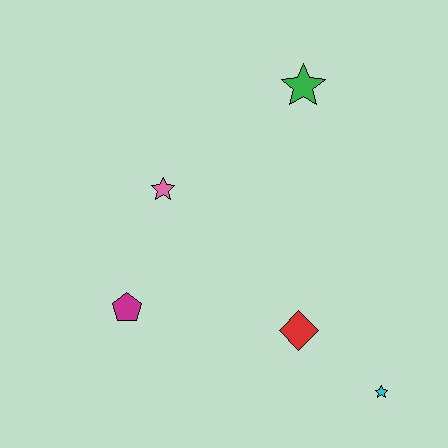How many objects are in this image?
There are 5 objects.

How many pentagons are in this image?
There is 1 pentagon.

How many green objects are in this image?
There is 1 green object.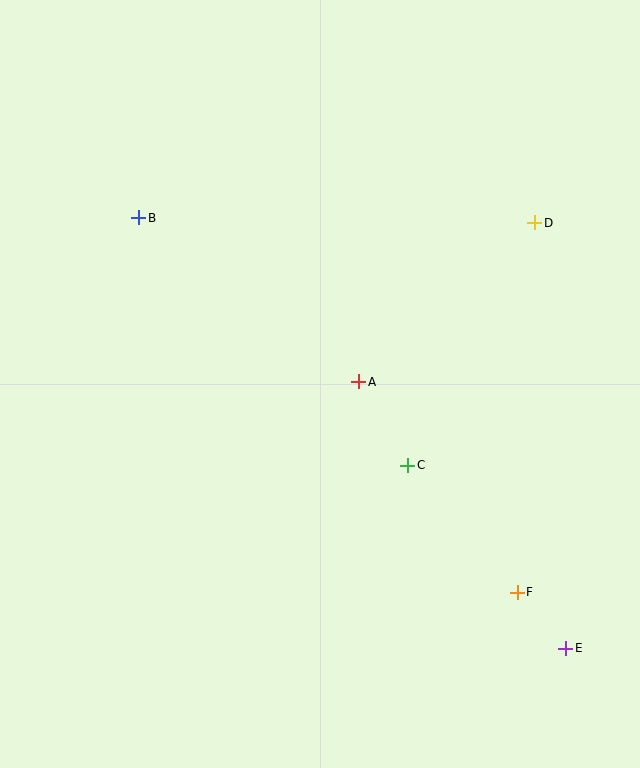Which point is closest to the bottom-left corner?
Point C is closest to the bottom-left corner.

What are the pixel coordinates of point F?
Point F is at (517, 592).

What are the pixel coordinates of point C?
Point C is at (408, 465).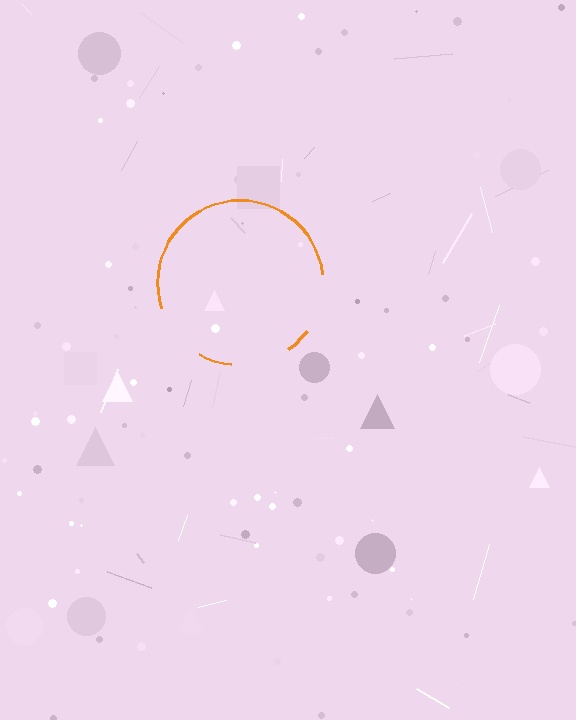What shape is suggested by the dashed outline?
The dashed outline suggests a circle.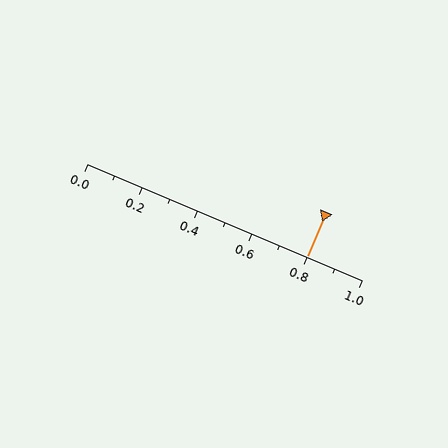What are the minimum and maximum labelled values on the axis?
The axis runs from 0.0 to 1.0.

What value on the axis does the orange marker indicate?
The marker indicates approximately 0.8.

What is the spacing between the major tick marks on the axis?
The major ticks are spaced 0.2 apart.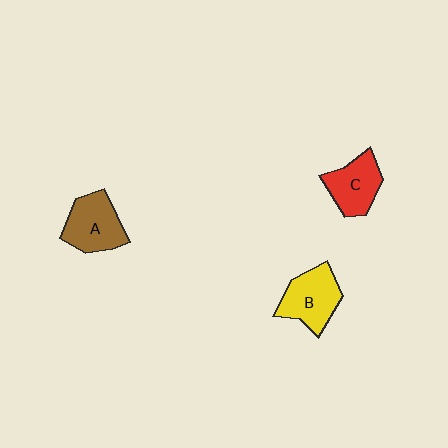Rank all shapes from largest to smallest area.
From largest to smallest: B (yellow), A (brown), C (red).